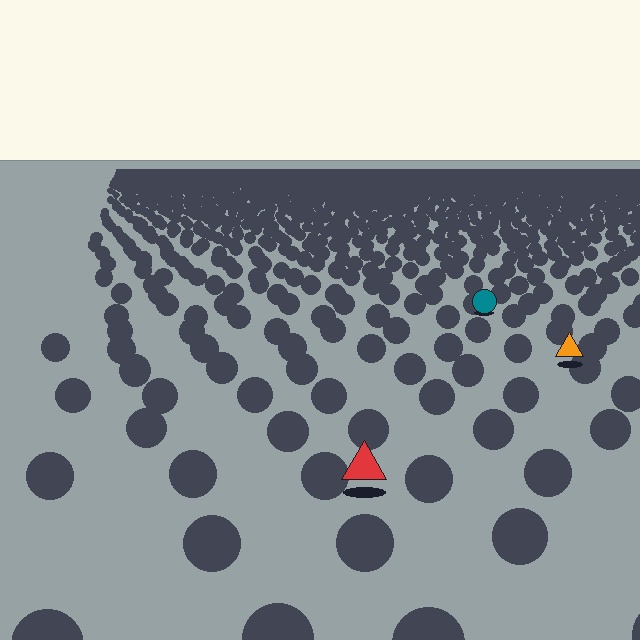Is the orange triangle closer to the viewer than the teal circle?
Yes. The orange triangle is closer — you can tell from the texture gradient: the ground texture is coarser near it.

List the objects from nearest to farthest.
From nearest to farthest: the red triangle, the orange triangle, the teal circle.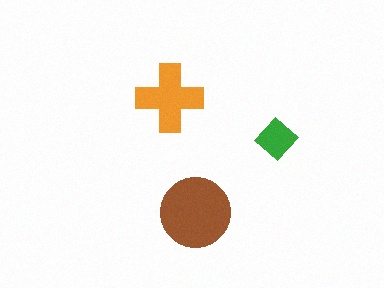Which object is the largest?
The brown circle.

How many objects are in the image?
There are 3 objects in the image.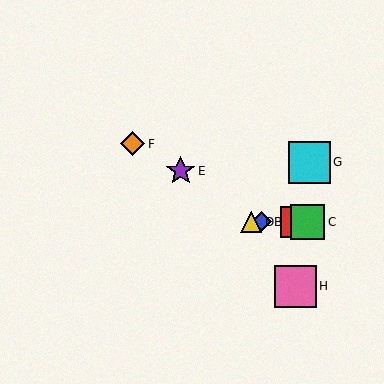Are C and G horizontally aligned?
No, C is at y≈222 and G is at y≈162.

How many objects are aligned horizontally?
4 objects (A, B, C, D) are aligned horizontally.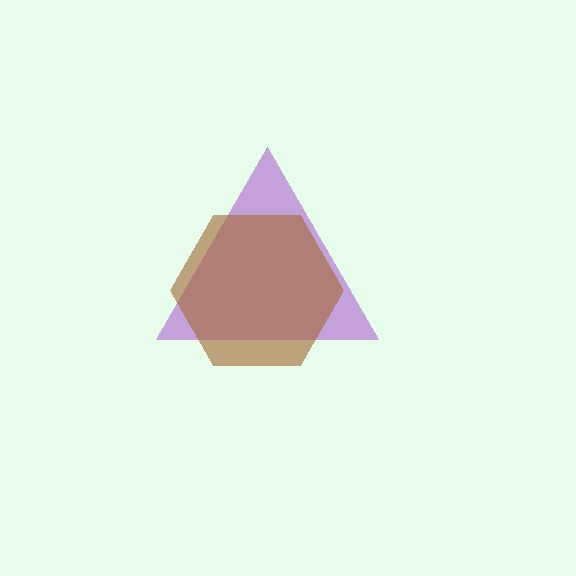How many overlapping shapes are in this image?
There are 2 overlapping shapes in the image.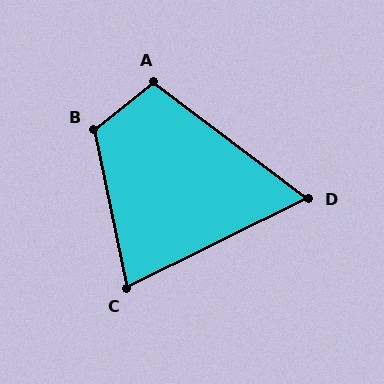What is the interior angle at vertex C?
Approximately 76 degrees (acute).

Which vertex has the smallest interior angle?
D, at approximately 63 degrees.